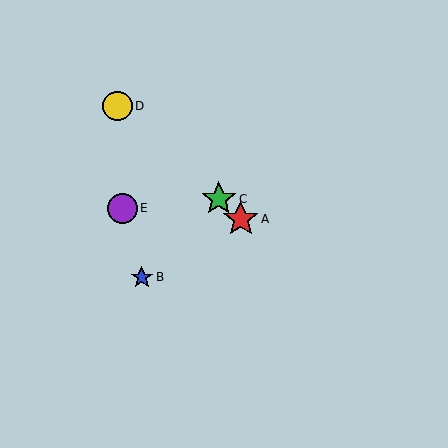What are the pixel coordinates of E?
Object E is at (122, 208).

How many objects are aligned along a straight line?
3 objects (A, C, D) are aligned along a straight line.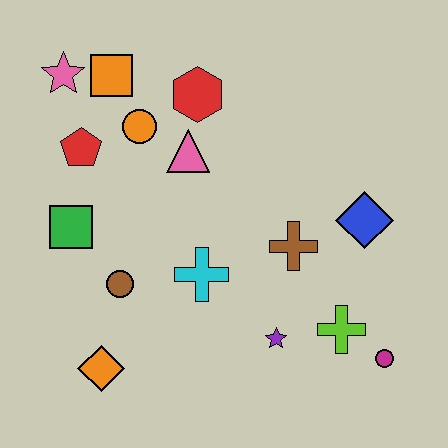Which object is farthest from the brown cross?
The pink star is farthest from the brown cross.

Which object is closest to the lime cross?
The magenta circle is closest to the lime cross.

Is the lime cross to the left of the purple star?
No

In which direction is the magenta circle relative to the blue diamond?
The magenta circle is below the blue diamond.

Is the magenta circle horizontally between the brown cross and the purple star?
No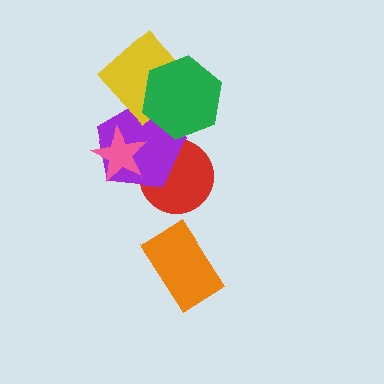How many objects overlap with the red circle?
2 objects overlap with the red circle.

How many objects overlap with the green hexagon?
2 objects overlap with the green hexagon.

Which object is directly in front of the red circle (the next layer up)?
The purple pentagon is directly in front of the red circle.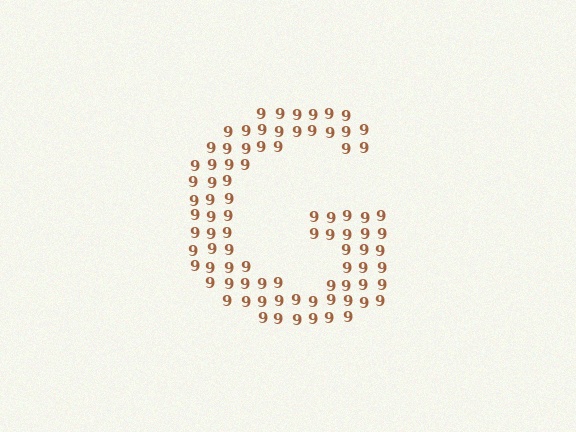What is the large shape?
The large shape is the letter G.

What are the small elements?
The small elements are digit 9's.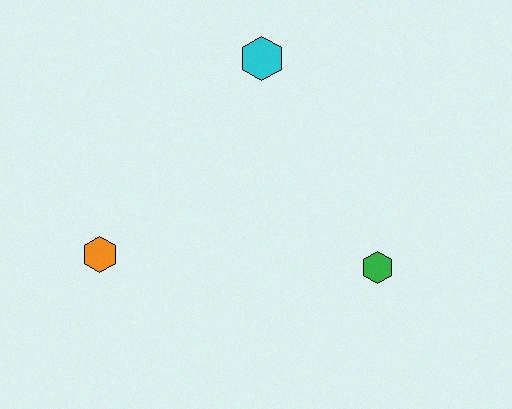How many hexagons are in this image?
There are 3 hexagons.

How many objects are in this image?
There are 3 objects.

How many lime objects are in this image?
There are no lime objects.